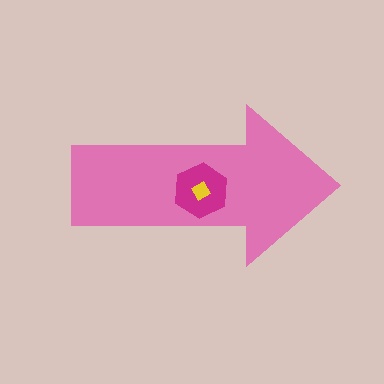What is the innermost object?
The yellow diamond.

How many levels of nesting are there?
3.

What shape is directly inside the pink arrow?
The magenta hexagon.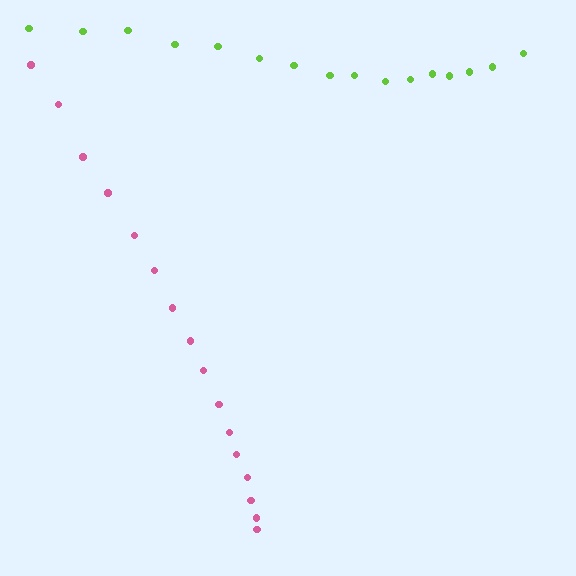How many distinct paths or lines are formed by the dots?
There are 2 distinct paths.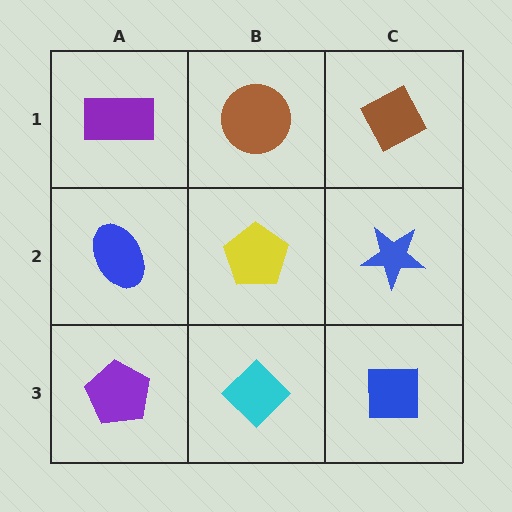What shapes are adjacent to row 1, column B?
A yellow pentagon (row 2, column B), a purple rectangle (row 1, column A), a brown diamond (row 1, column C).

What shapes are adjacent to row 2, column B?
A brown circle (row 1, column B), a cyan diamond (row 3, column B), a blue ellipse (row 2, column A), a blue star (row 2, column C).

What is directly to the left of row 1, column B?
A purple rectangle.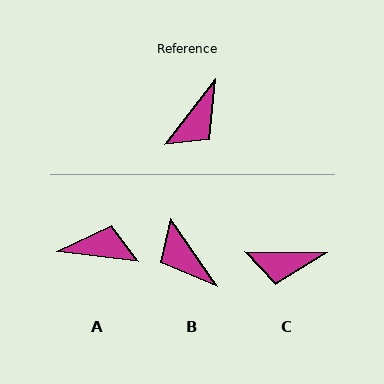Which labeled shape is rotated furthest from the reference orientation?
A, about 121 degrees away.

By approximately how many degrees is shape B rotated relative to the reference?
Approximately 107 degrees clockwise.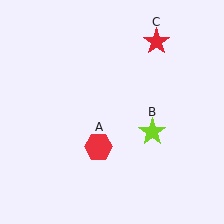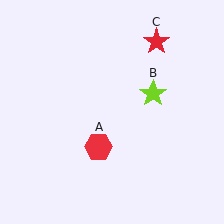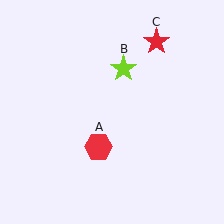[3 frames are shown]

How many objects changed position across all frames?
1 object changed position: lime star (object B).